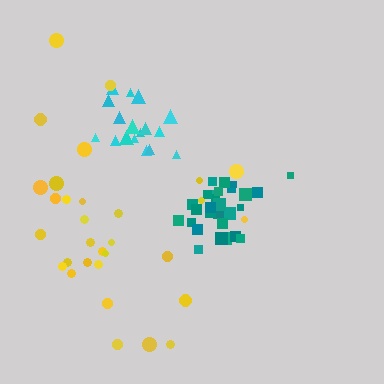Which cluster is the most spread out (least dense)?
Yellow.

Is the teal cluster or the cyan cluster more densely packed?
Teal.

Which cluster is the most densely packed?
Teal.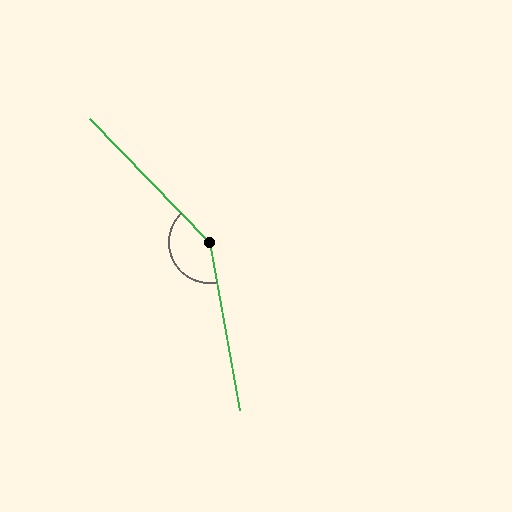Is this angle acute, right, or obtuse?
It is obtuse.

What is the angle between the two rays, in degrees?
Approximately 146 degrees.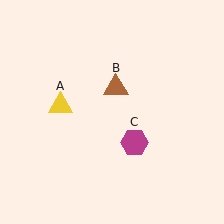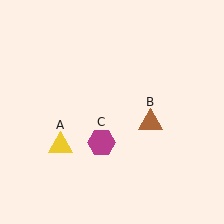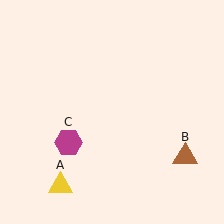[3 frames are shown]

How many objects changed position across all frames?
3 objects changed position: yellow triangle (object A), brown triangle (object B), magenta hexagon (object C).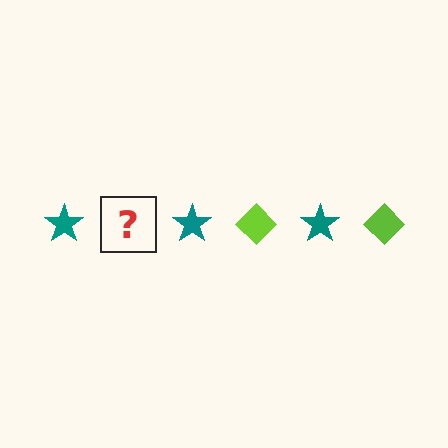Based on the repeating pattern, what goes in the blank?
The blank should be a lime diamond.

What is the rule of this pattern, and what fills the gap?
The rule is that the pattern alternates between teal star and lime diamond. The gap should be filled with a lime diamond.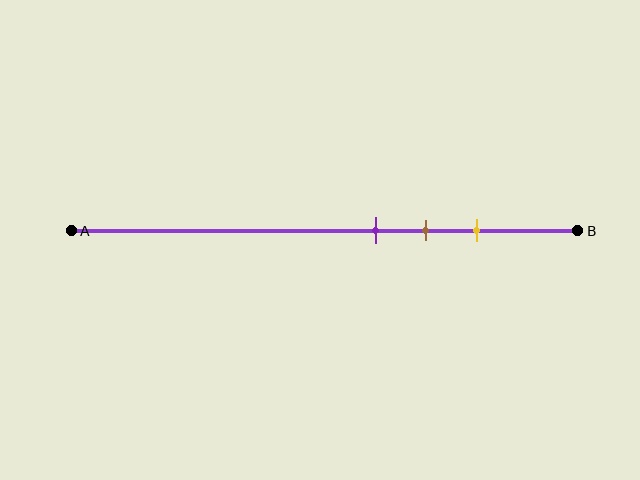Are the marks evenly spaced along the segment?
Yes, the marks are approximately evenly spaced.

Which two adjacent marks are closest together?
The purple and brown marks are the closest adjacent pair.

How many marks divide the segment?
There are 3 marks dividing the segment.